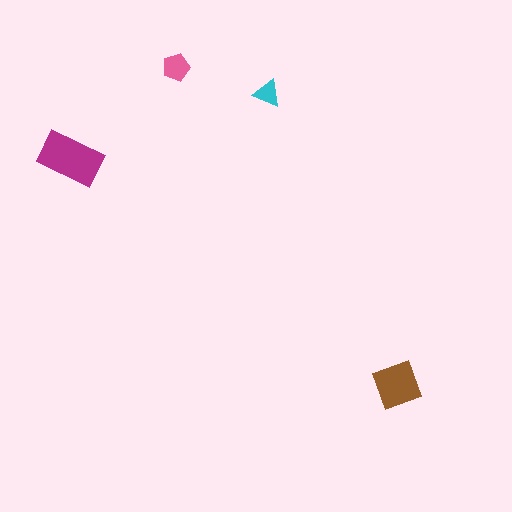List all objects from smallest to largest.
The cyan triangle, the pink pentagon, the brown square, the magenta rectangle.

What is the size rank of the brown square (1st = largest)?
2nd.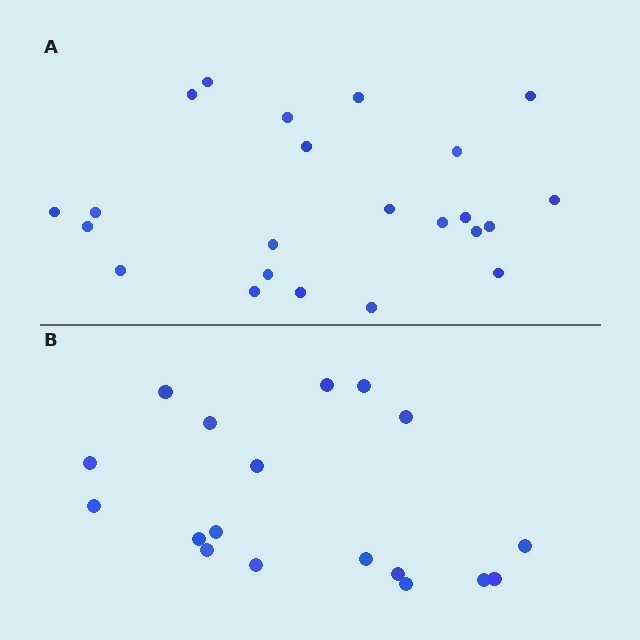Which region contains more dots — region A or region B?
Region A (the top region) has more dots.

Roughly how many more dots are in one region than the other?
Region A has about 5 more dots than region B.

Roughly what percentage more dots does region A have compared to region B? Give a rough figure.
About 30% more.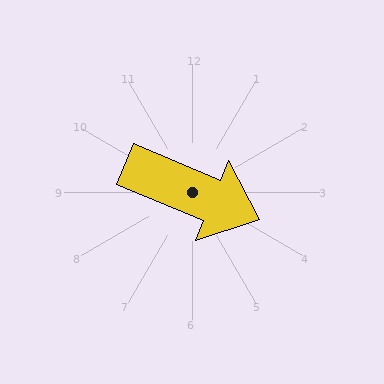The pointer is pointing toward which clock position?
Roughly 4 o'clock.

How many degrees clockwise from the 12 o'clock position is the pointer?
Approximately 113 degrees.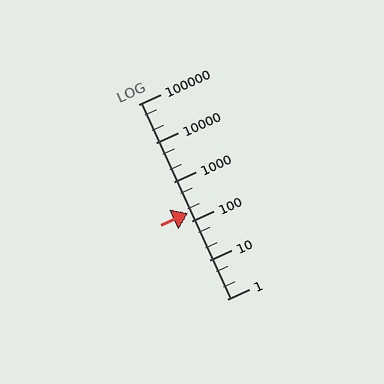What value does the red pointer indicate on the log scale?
The pointer indicates approximately 160.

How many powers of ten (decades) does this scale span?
The scale spans 5 decades, from 1 to 100000.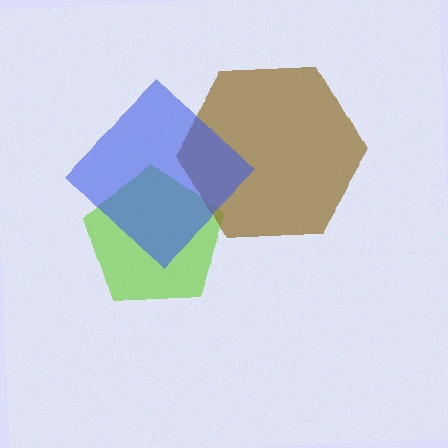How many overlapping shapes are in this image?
There are 3 overlapping shapes in the image.